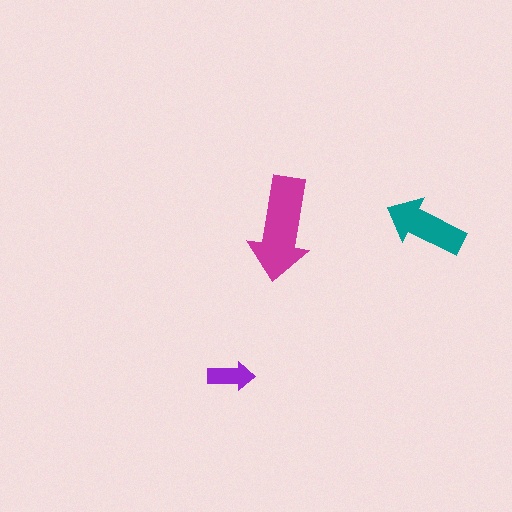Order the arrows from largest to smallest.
the magenta one, the teal one, the purple one.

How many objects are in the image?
There are 3 objects in the image.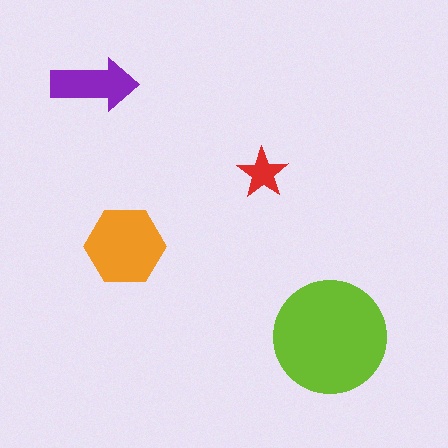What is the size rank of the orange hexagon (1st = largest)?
2nd.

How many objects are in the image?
There are 4 objects in the image.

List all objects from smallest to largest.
The red star, the purple arrow, the orange hexagon, the lime circle.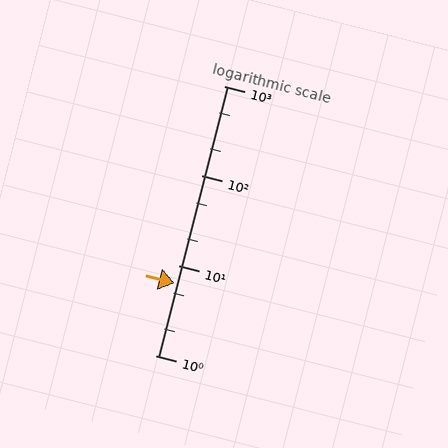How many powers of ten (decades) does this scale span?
The scale spans 3 decades, from 1 to 1000.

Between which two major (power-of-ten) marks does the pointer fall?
The pointer is between 1 and 10.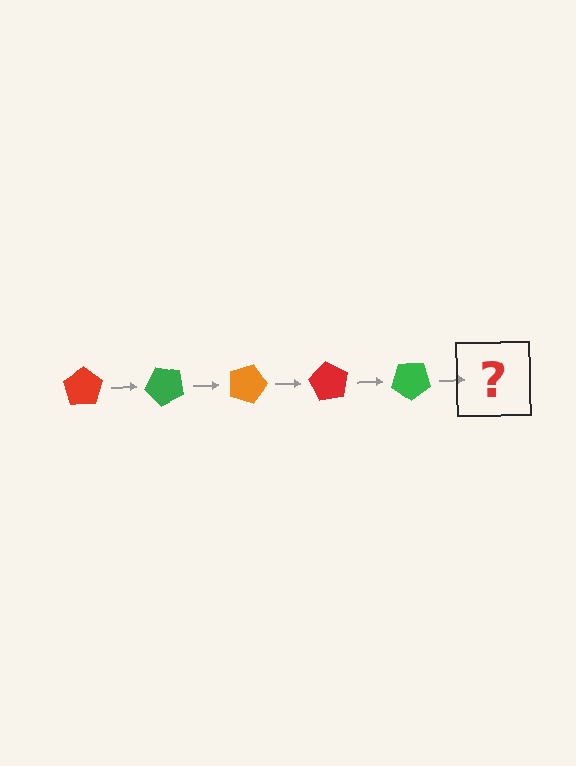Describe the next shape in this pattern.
It should be an orange pentagon, rotated 225 degrees from the start.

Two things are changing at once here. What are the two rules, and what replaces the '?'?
The two rules are that it rotates 45 degrees each step and the color cycles through red, green, and orange. The '?' should be an orange pentagon, rotated 225 degrees from the start.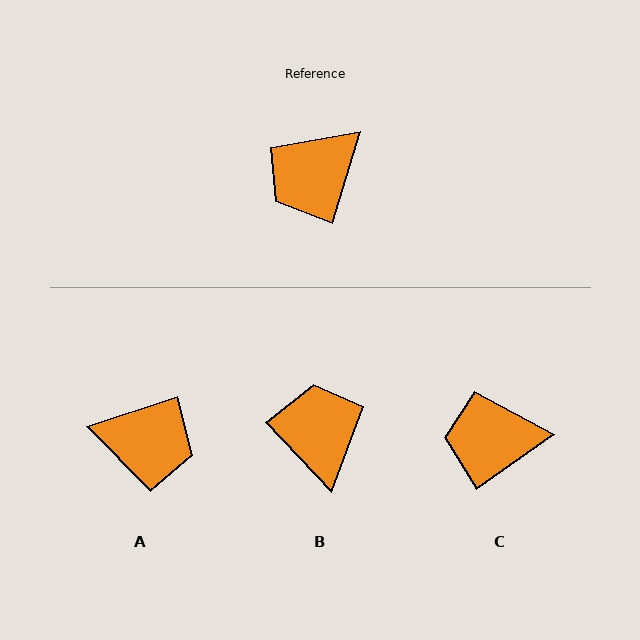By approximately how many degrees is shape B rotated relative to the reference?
Approximately 120 degrees clockwise.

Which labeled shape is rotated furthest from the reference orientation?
A, about 125 degrees away.